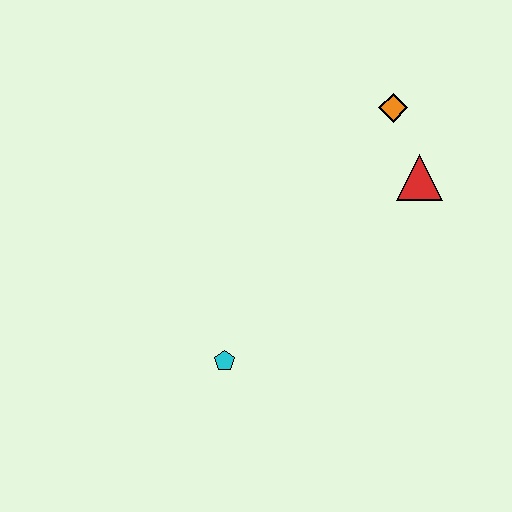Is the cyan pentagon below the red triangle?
Yes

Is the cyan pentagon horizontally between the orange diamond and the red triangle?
No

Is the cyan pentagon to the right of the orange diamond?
No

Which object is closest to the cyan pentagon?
The red triangle is closest to the cyan pentagon.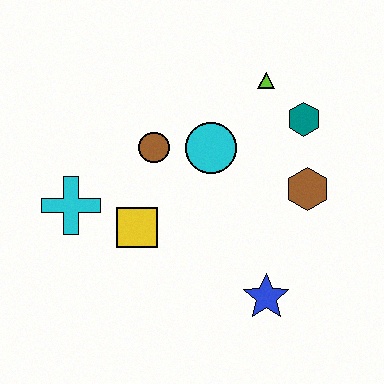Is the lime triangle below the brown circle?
No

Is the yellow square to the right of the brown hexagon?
No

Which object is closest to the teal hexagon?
The lime triangle is closest to the teal hexagon.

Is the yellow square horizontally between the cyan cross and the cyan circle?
Yes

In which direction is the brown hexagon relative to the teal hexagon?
The brown hexagon is below the teal hexagon.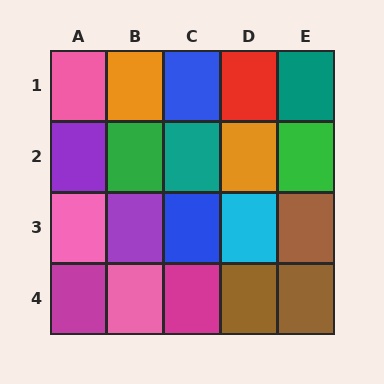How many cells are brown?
3 cells are brown.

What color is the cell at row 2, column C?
Teal.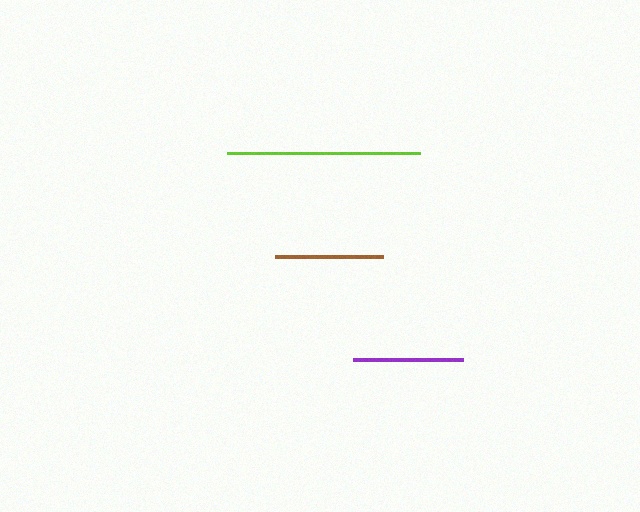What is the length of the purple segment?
The purple segment is approximately 110 pixels long.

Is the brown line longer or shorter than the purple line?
The purple line is longer than the brown line.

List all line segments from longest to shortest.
From longest to shortest: lime, purple, brown.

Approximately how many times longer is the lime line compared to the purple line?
The lime line is approximately 1.8 times the length of the purple line.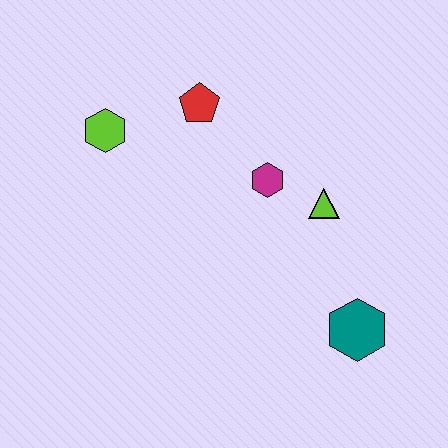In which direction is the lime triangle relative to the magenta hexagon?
The lime triangle is to the right of the magenta hexagon.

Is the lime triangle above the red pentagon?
No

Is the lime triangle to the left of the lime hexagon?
No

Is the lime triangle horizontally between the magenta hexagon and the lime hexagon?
No